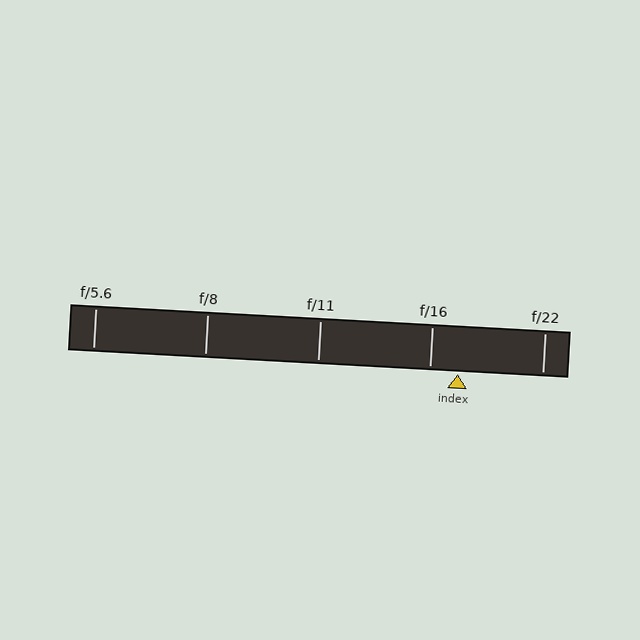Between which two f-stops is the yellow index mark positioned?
The index mark is between f/16 and f/22.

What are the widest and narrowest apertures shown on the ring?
The widest aperture shown is f/5.6 and the narrowest is f/22.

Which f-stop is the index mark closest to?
The index mark is closest to f/16.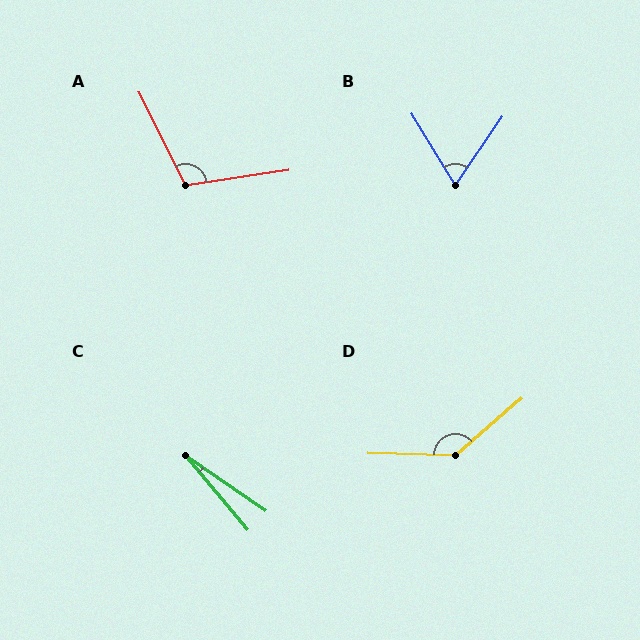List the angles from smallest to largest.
C (15°), B (65°), A (108°), D (138°).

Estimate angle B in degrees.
Approximately 65 degrees.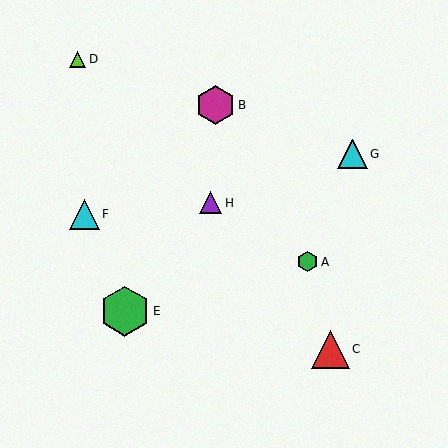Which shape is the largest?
The green hexagon (labeled E) is the largest.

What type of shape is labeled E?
Shape E is a green hexagon.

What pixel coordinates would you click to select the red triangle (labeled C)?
Click at (330, 349) to select the red triangle C.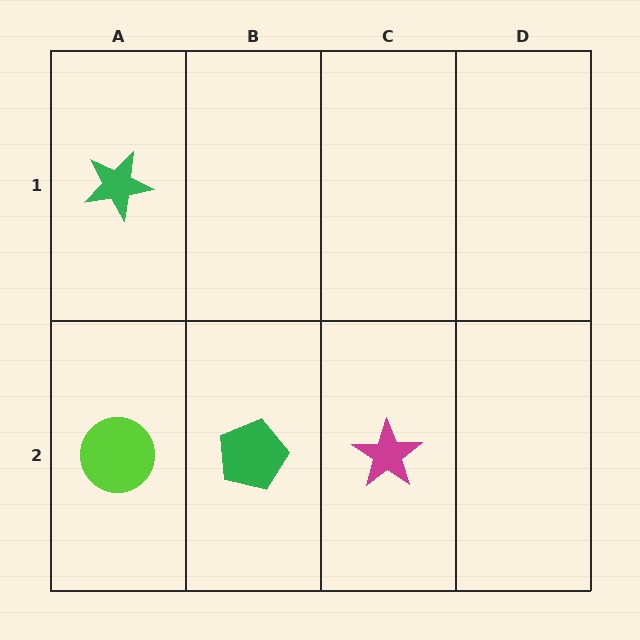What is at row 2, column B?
A green pentagon.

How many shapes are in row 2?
3 shapes.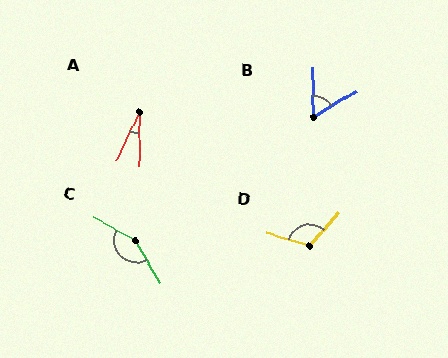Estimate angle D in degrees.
Approximately 114 degrees.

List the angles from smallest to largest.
A (25°), B (60°), D (114°), C (150°).